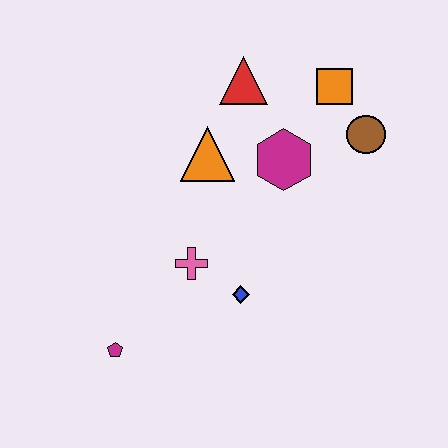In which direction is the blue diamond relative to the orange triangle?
The blue diamond is below the orange triangle.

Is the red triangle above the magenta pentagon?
Yes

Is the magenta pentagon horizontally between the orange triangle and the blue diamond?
No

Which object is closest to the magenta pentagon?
The pink cross is closest to the magenta pentagon.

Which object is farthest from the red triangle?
The magenta pentagon is farthest from the red triangle.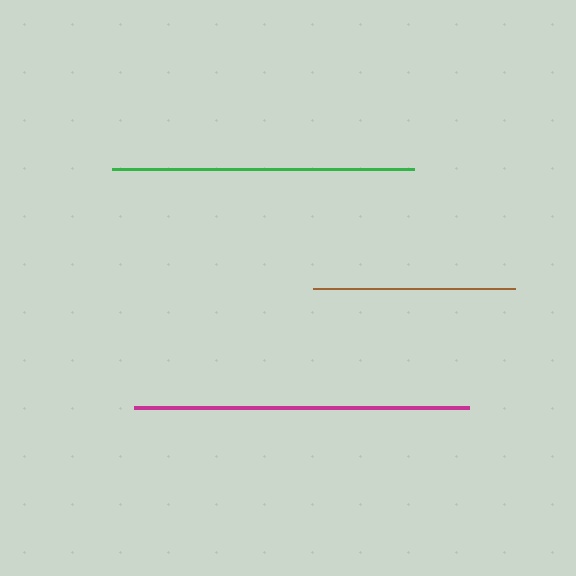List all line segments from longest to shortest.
From longest to shortest: magenta, green, brown.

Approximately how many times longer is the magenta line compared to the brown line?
The magenta line is approximately 1.7 times the length of the brown line.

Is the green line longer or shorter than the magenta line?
The magenta line is longer than the green line.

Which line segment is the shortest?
The brown line is the shortest at approximately 201 pixels.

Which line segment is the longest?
The magenta line is the longest at approximately 335 pixels.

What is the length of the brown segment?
The brown segment is approximately 201 pixels long.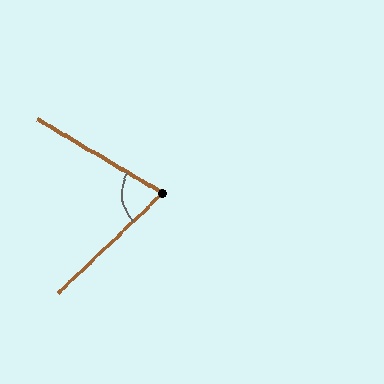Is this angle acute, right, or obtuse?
It is acute.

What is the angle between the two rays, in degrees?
Approximately 74 degrees.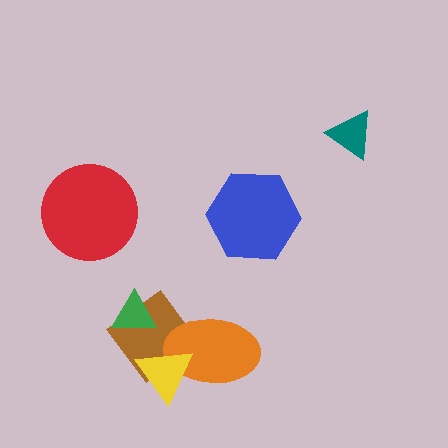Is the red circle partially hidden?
No, no other shape covers it.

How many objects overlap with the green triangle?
1 object overlaps with the green triangle.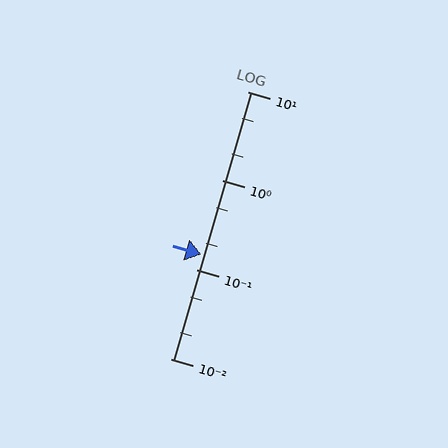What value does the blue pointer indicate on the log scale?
The pointer indicates approximately 0.15.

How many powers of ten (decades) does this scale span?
The scale spans 3 decades, from 0.01 to 10.